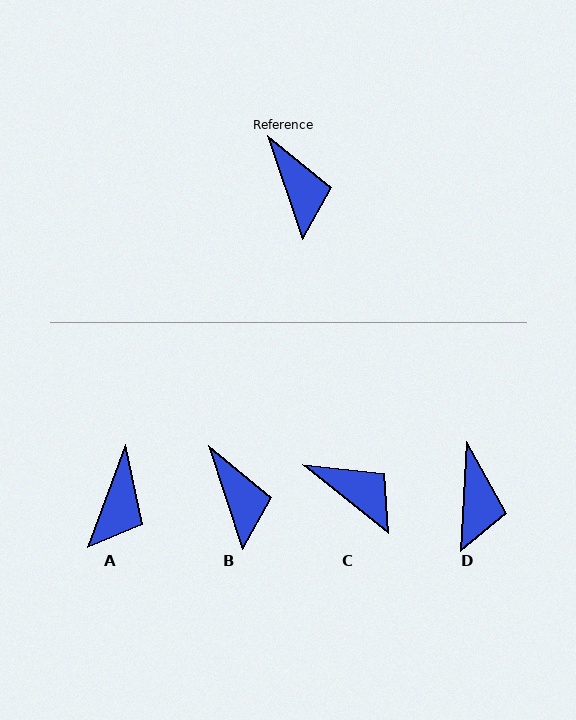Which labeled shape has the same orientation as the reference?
B.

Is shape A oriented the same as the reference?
No, it is off by about 39 degrees.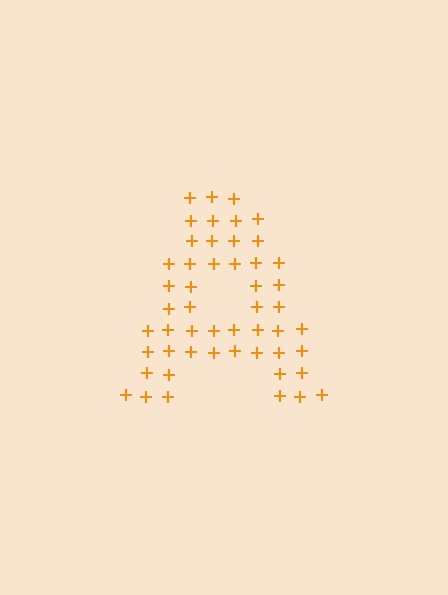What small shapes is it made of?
It is made of small plus signs.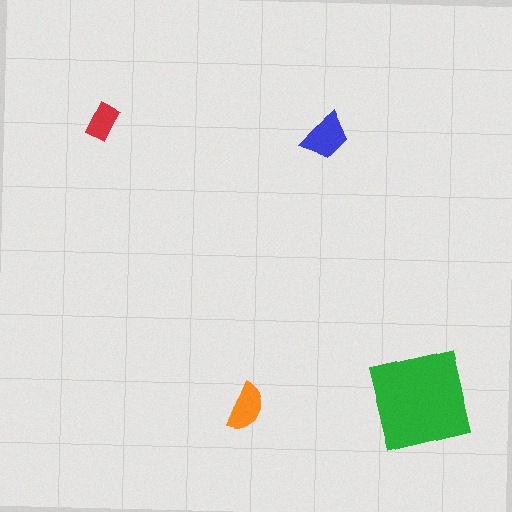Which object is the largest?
The green square.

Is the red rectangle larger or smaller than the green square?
Smaller.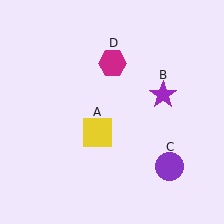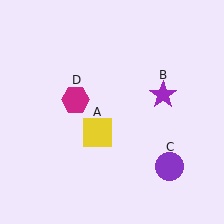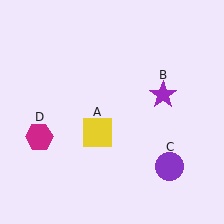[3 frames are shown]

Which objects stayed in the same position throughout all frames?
Yellow square (object A) and purple star (object B) and purple circle (object C) remained stationary.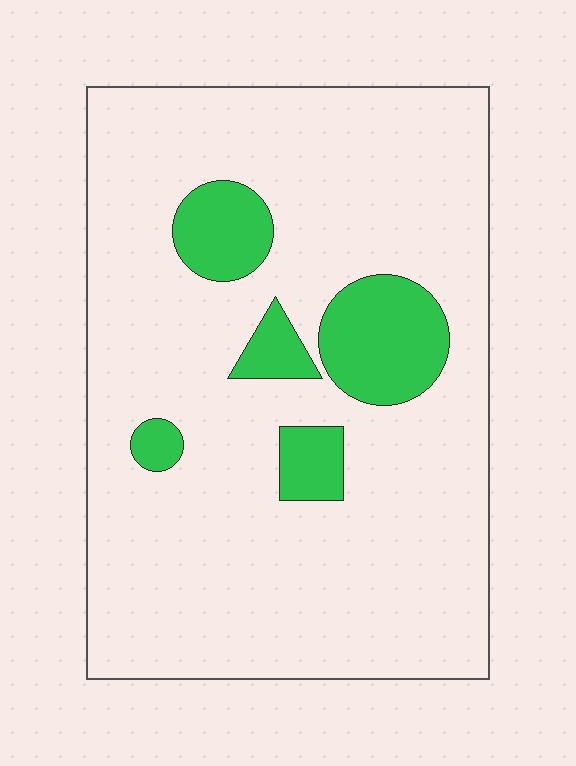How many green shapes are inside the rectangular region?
5.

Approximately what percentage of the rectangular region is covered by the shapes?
Approximately 15%.